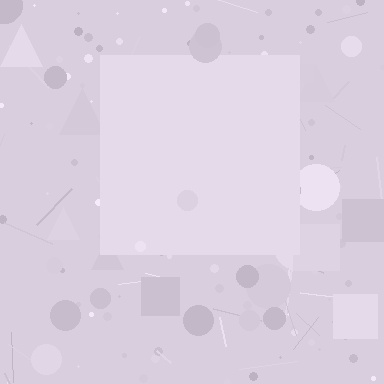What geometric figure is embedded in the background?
A square is embedded in the background.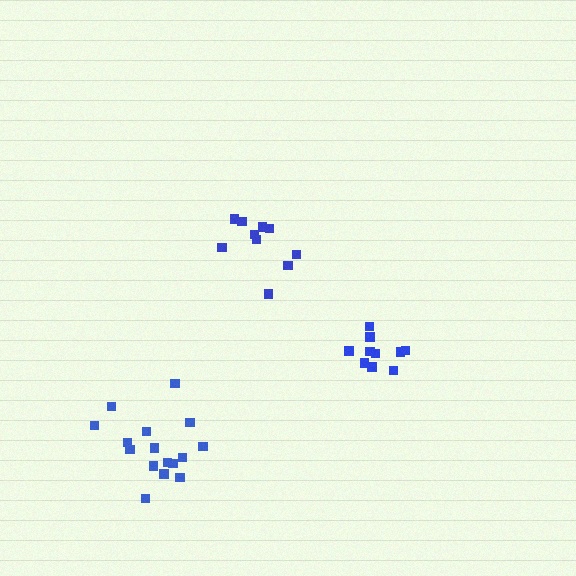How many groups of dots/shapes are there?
There are 3 groups.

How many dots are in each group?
Group 1: 10 dots, Group 2: 10 dots, Group 3: 16 dots (36 total).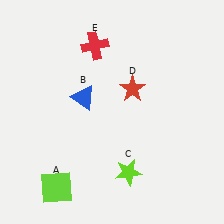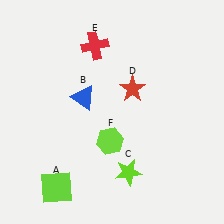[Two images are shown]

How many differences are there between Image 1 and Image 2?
There is 1 difference between the two images.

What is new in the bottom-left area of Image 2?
A lime hexagon (F) was added in the bottom-left area of Image 2.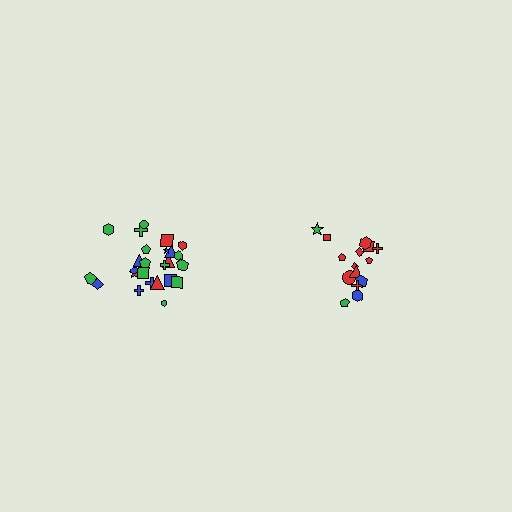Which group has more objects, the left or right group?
The left group.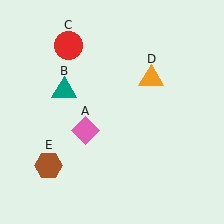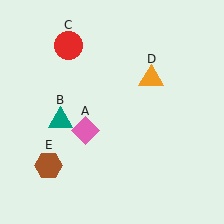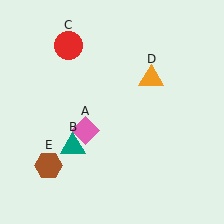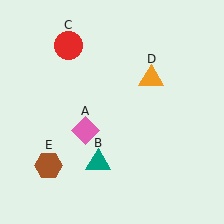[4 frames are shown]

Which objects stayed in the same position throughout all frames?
Pink diamond (object A) and red circle (object C) and orange triangle (object D) and brown hexagon (object E) remained stationary.